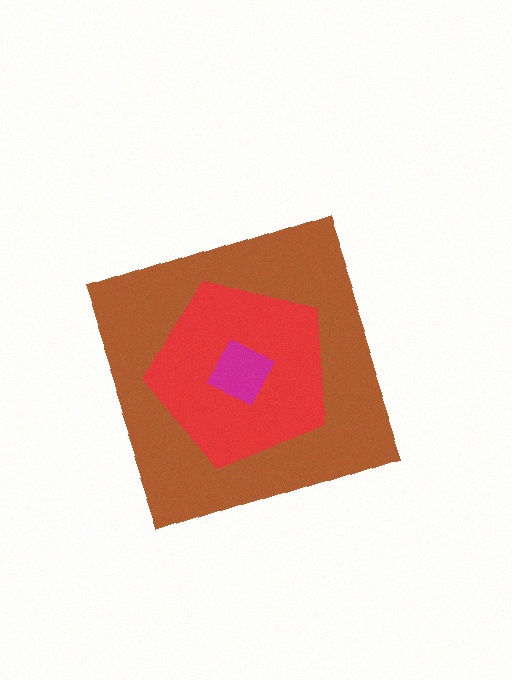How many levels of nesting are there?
3.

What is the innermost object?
The magenta square.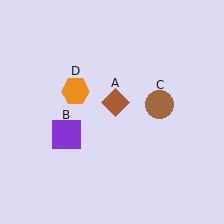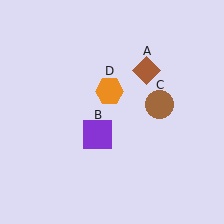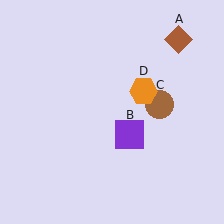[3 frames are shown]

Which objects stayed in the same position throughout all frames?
Brown circle (object C) remained stationary.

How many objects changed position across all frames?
3 objects changed position: brown diamond (object A), purple square (object B), orange hexagon (object D).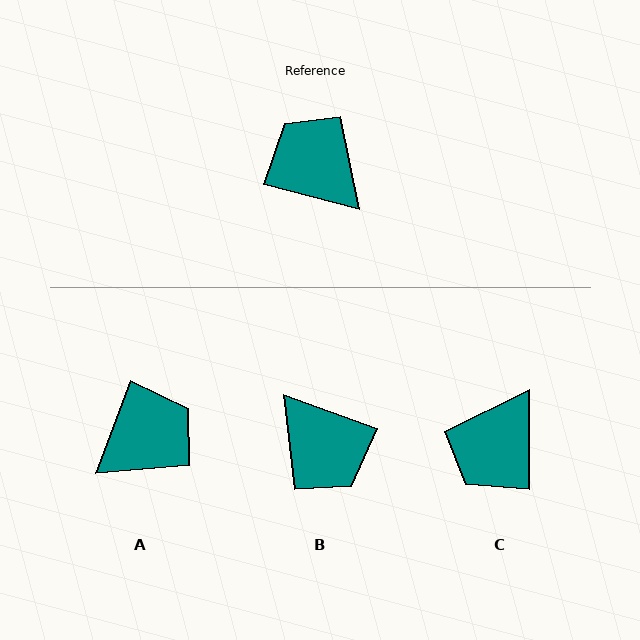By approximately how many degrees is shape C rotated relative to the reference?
Approximately 105 degrees counter-clockwise.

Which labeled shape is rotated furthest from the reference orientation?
B, about 175 degrees away.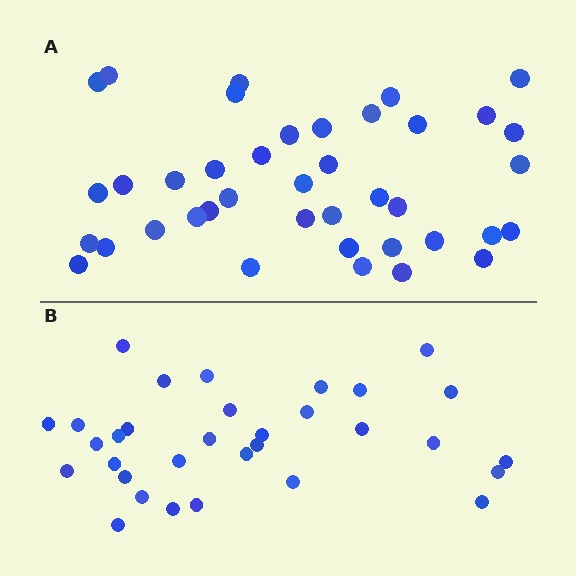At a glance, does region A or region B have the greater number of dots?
Region A (the top region) has more dots.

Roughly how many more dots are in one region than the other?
Region A has roughly 8 or so more dots than region B.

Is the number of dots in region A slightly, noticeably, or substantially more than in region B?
Region A has noticeably more, but not dramatically so. The ratio is roughly 1.2 to 1.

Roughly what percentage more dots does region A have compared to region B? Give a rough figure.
About 25% more.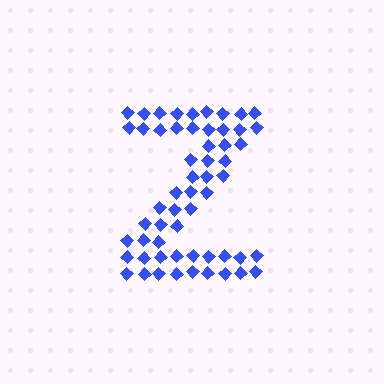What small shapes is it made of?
It is made of small diamonds.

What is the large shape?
The large shape is the letter Z.